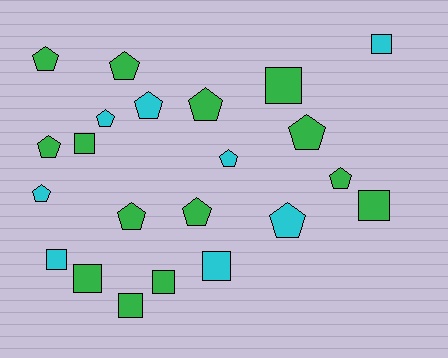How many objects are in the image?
There are 22 objects.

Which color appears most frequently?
Green, with 14 objects.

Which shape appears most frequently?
Pentagon, with 13 objects.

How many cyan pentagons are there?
There are 5 cyan pentagons.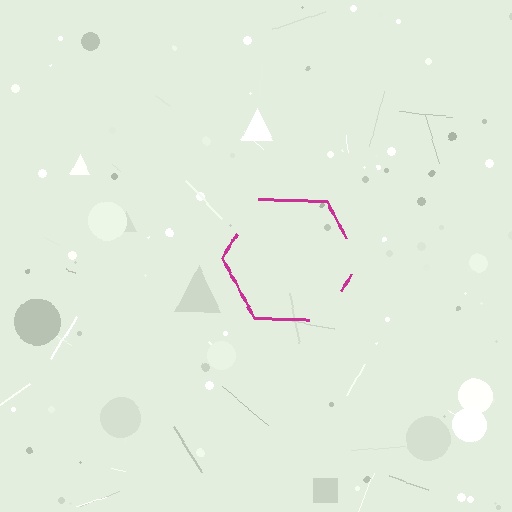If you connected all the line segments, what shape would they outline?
They would outline a hexagon.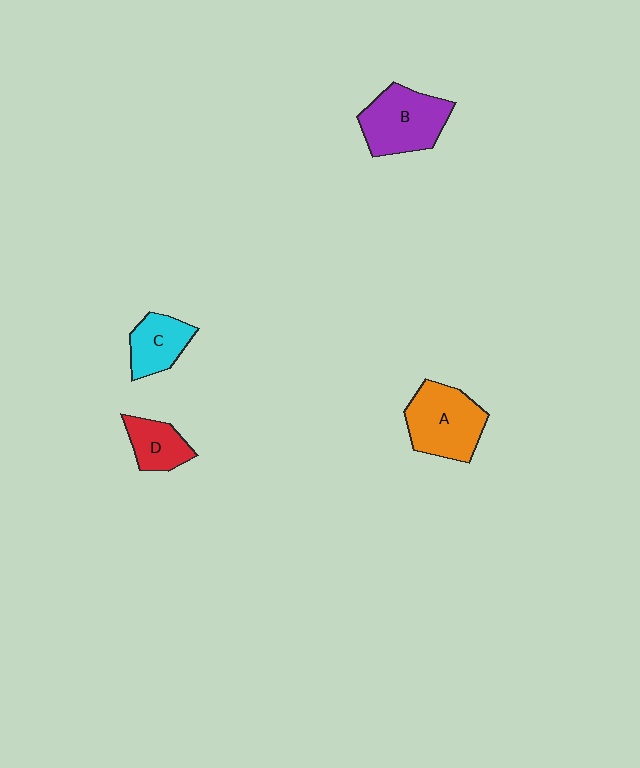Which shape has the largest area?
Shape A (orange).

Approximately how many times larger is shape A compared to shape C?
Approximately 1.6 times.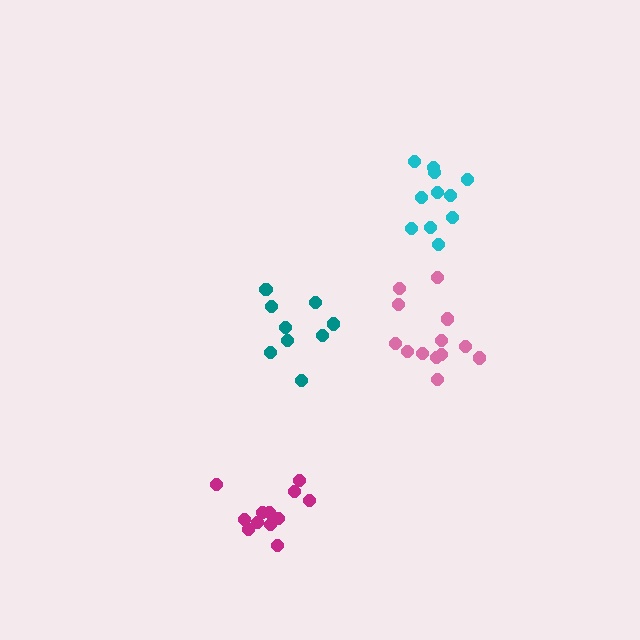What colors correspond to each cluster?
The clusters are colored: pink, teal, magenta, cyan.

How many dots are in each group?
Group 1: 13 dots, Group 2: 9 dots, Group 3: 12 dots, Group 4: 11 dots (45 total).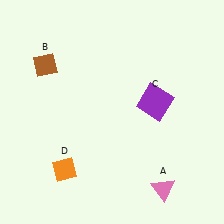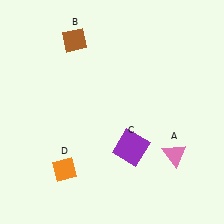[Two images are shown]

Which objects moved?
The objects that moved are: the pink triangle (A), the brown diamond (B), the purple square (C).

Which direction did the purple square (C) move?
The purple square (C) moved down.